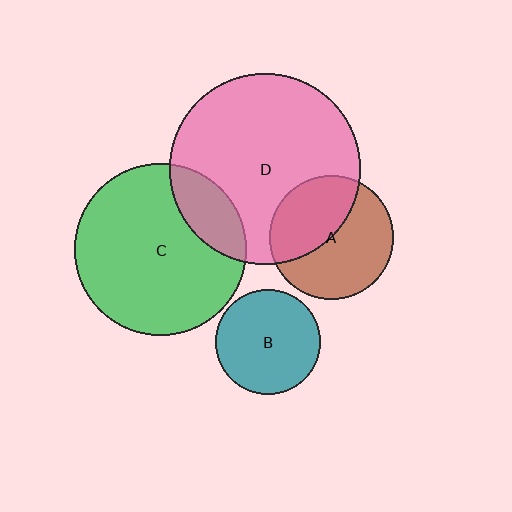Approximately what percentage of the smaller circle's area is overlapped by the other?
Approximately 20%.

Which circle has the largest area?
Circle D (pink).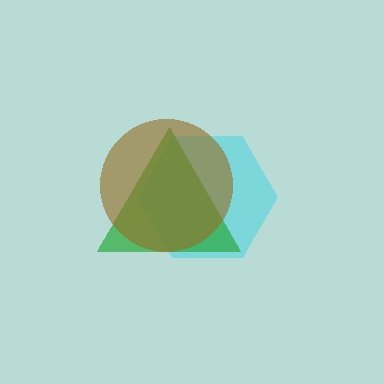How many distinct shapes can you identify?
There are 3 distinct shapes: a cyan hexagon, a green triangle, a brown circle.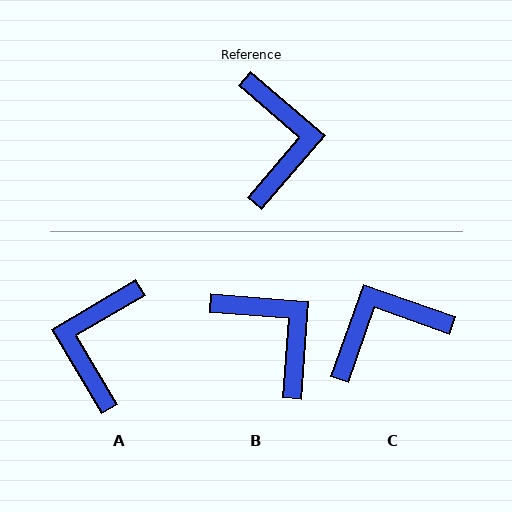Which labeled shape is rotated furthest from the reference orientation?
A, about 161 degrees away.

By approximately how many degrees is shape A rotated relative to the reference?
Approximately 161 degrees counter-clockwise.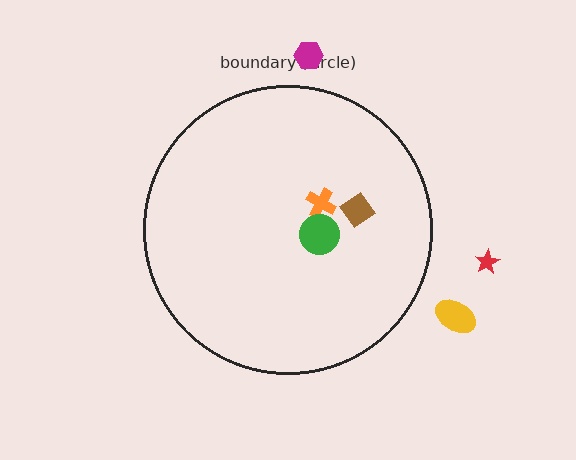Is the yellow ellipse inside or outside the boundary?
Outside.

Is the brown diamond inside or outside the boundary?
Inside.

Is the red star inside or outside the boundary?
Outside.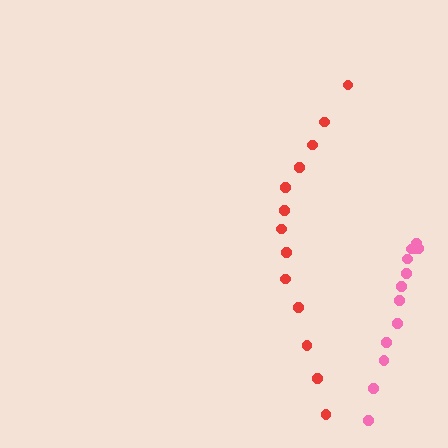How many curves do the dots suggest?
There are 2 distinct paths.